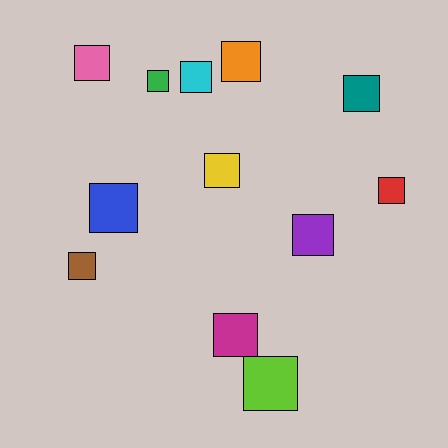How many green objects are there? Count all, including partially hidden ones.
There is 1 green object.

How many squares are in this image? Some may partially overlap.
There are 12 squares.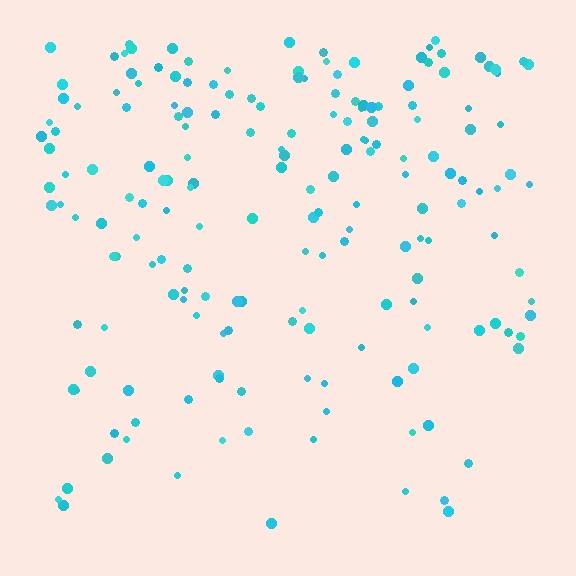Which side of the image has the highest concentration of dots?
The top.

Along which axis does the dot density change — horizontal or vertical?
Vertical.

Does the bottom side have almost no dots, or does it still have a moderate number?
Still a moderate number, just noticeably fewer than the top.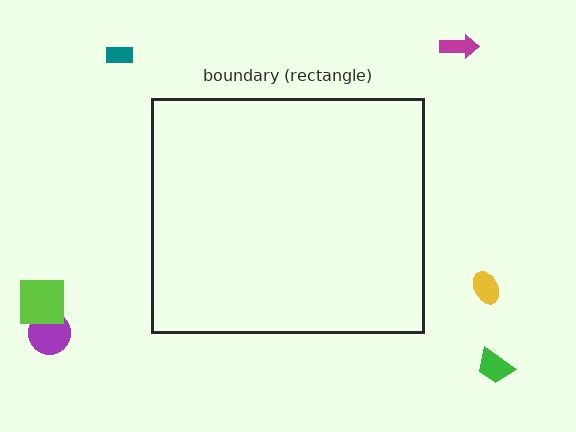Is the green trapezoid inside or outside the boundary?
Outside.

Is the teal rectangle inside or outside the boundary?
Outside.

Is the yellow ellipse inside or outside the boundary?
Outside.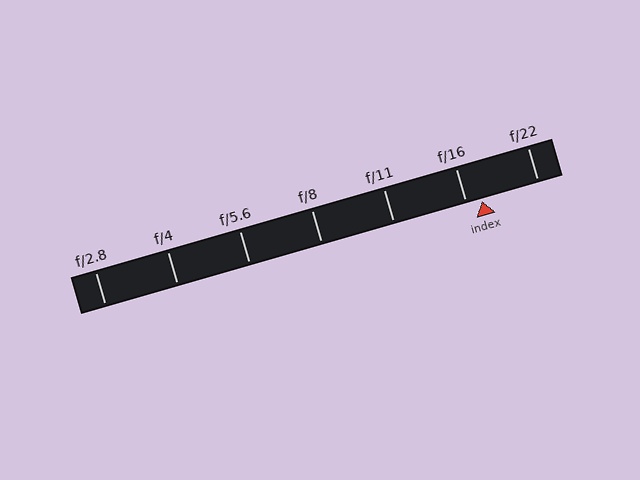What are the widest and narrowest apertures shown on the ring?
The widest aperture shown is f/2.8 and the narrowest is f/22.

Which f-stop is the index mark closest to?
The index mark is closest to f/16.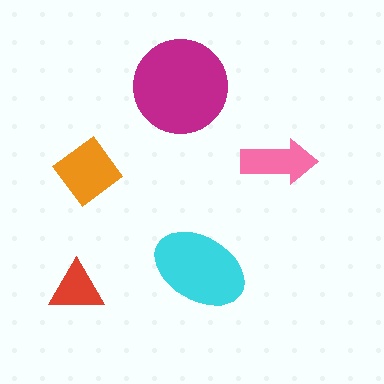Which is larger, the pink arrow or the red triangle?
The pink arrow.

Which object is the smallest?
The red triangle.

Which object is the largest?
The magenta circle.